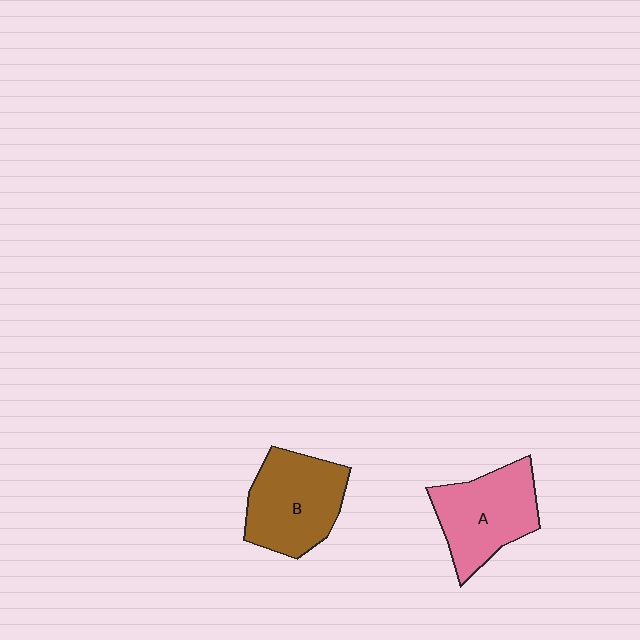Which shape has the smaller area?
Shape A (pink).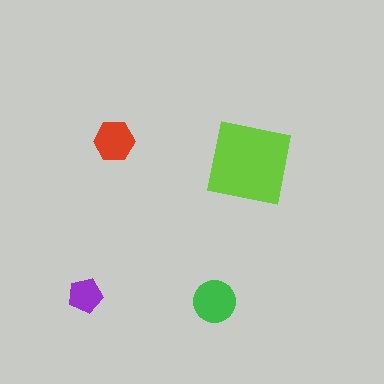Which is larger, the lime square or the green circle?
The lime square.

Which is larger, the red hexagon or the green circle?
The green circle.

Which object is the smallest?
The purple pentagon.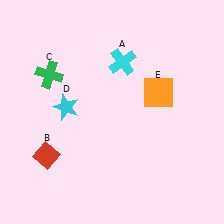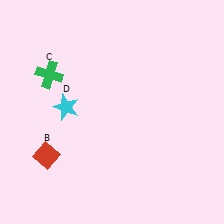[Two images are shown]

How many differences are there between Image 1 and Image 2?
There are 2 differences between the two images.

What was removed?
The cyan cross (A), the orange square (E) were removed in Image 2.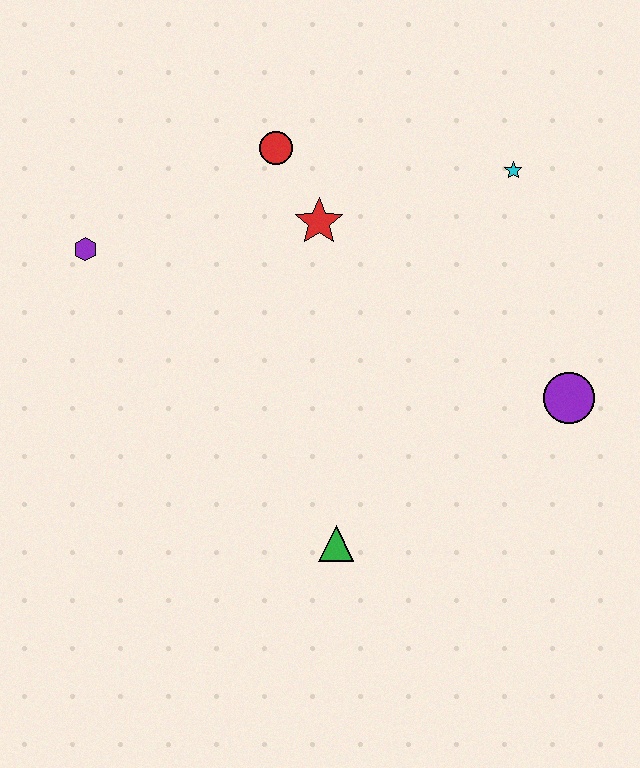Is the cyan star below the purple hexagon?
No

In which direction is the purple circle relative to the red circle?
The purple circle is to the right of the red circle.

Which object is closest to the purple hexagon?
The red circle is closest to the purple hexagon.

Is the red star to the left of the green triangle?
Yes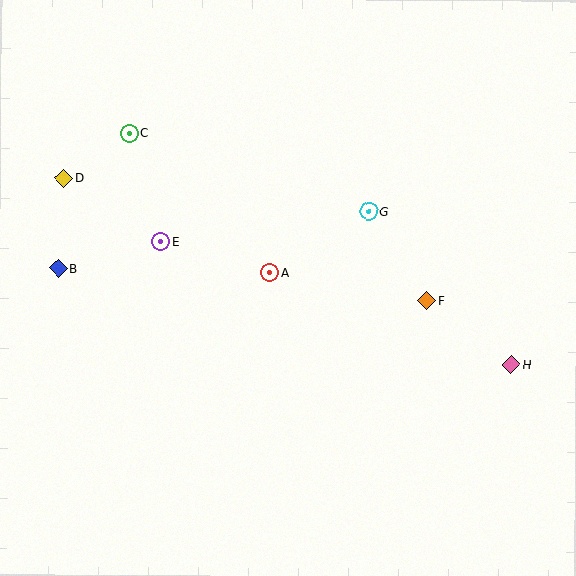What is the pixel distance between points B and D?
The distance between B and D is 90 pixels.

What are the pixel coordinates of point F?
Point F is at (427, 301).